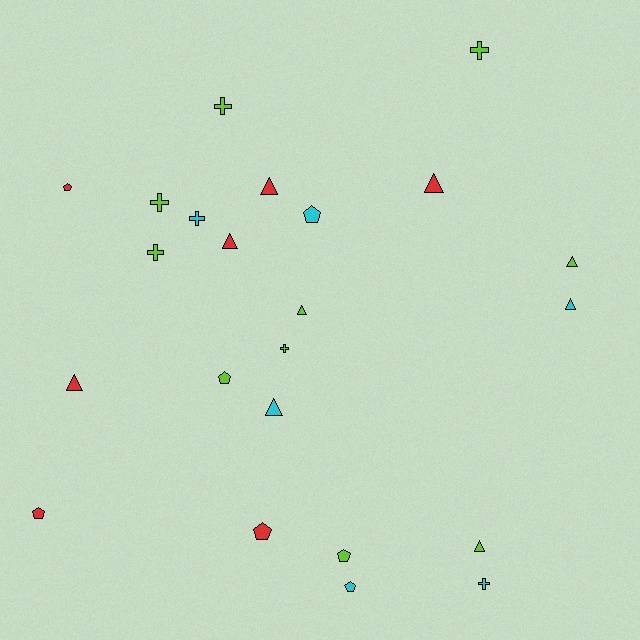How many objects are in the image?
There are 23 objects.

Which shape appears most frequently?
Triangle, with 9 objects.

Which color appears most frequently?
Lime, with 10 objects.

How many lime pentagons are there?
There are 2 lime pentagons.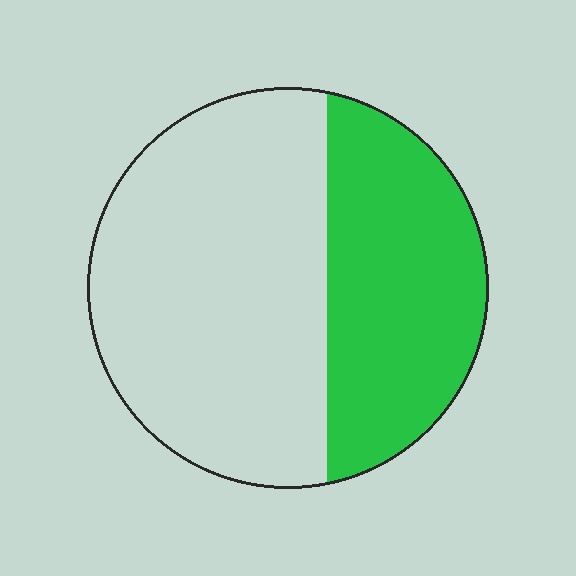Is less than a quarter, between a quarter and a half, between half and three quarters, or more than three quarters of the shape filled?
Between a quarter and a half.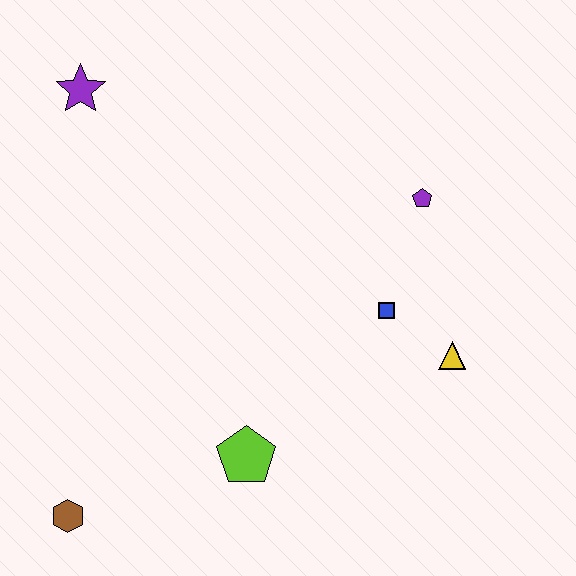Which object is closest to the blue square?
The yellow triangle is closest to the blue square.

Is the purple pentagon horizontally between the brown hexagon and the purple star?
No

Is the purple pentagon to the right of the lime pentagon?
Yes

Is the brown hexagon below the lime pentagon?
Yes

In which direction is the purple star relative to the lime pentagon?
The purple star is above the lime pentagon.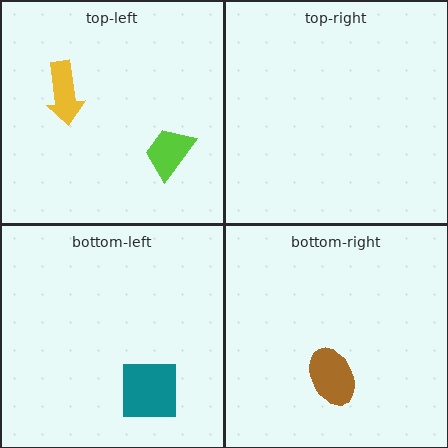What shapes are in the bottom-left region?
The teal square.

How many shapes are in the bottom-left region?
1.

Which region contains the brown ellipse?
The bottom-right region.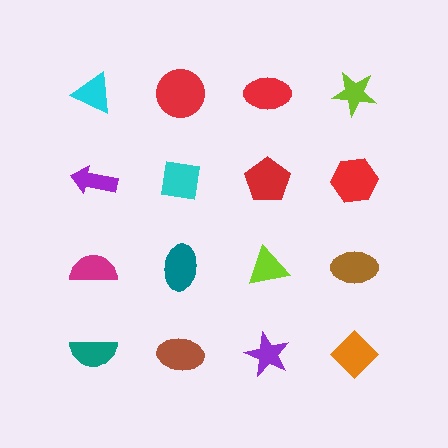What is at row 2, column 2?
A cyan square.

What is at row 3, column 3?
A lime triangle.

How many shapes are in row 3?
4 shapes.